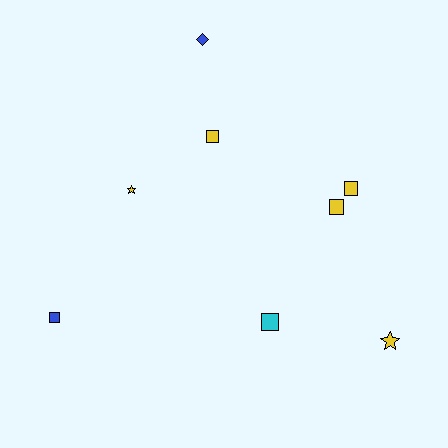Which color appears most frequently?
Yellow, with 5 objects.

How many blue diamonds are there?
There is 1 blue diamond.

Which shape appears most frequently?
Square, with 5 objects.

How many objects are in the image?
There are 8 objects.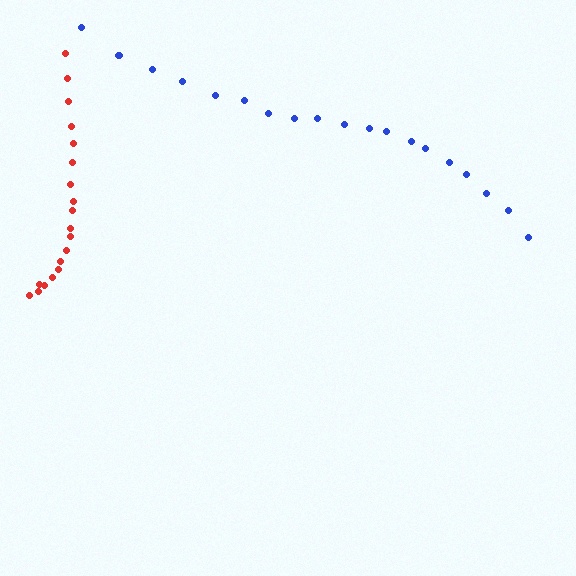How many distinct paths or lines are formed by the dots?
There are 2 distinct paths.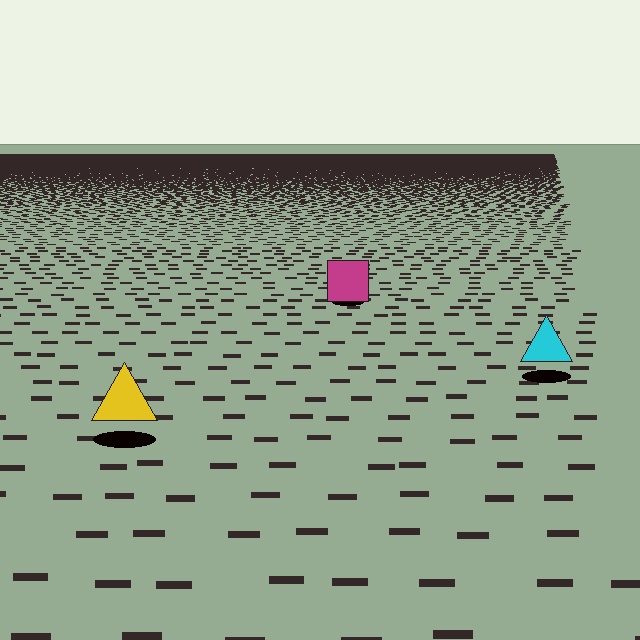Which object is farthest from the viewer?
The magenta square is farthest from the viewer. It appears smaller and the ground texture around it is denser.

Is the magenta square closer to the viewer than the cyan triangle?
No. The cyan triangle is closer — you can tell from the texture gradient: the ground texture is coarser near it.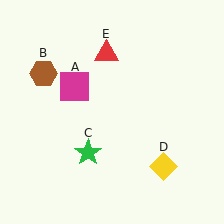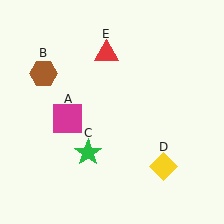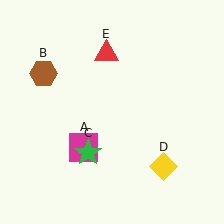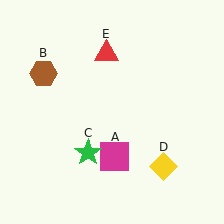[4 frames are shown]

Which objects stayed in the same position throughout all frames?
Brown hexagon (object B) and green star (object C) and yellow diamond (object D) and red triangle (object E) remained stationary.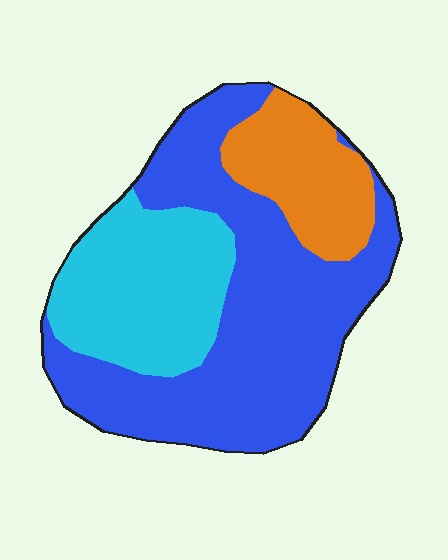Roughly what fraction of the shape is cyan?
Cyan takes up about one quarter (1/4) of the shape.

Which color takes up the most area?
Blue, at roughly 55%.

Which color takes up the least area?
Orange, at roughly 15%.